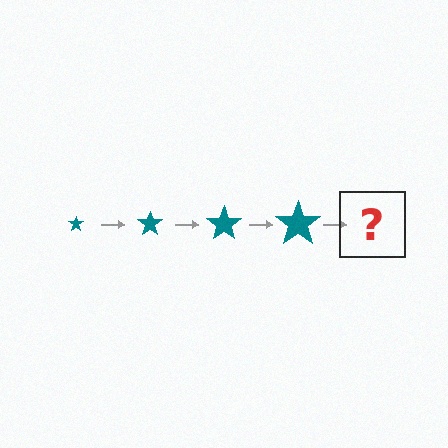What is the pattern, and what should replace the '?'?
The pattern is that the star gets progressively larger each step. The '?' should be a teal star, larger than the previous one.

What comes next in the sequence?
The next element should be a teal star, larger than the previous one.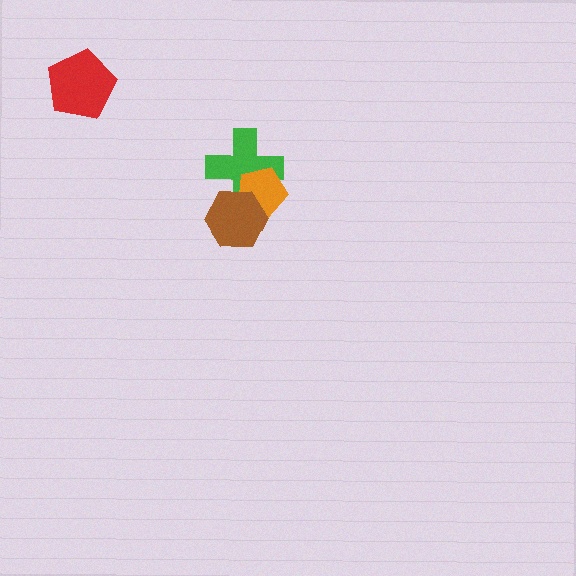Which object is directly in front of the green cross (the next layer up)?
The orange pentagon is directly in front of the green cross.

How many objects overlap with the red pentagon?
0 objects overlap with the red pentagon.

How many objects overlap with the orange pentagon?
2 objects overlap with the orange pentagon.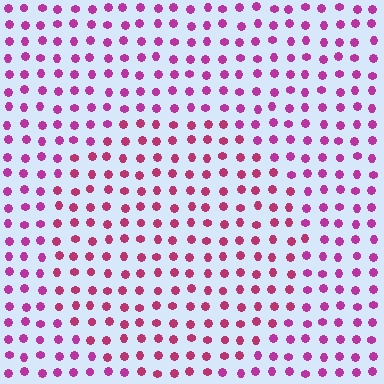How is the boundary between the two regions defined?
The boundary is defined purely by a slight shift in hue (about 23 degrees). Spacing, size, and orientation are identical on both sides.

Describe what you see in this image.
The image is filled with small magenta elements in a uniform arrangement. A circle-shaped region is visible where the elements are tinted to a slightly different hue, forming a subtle color boundary.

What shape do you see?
I see a circle.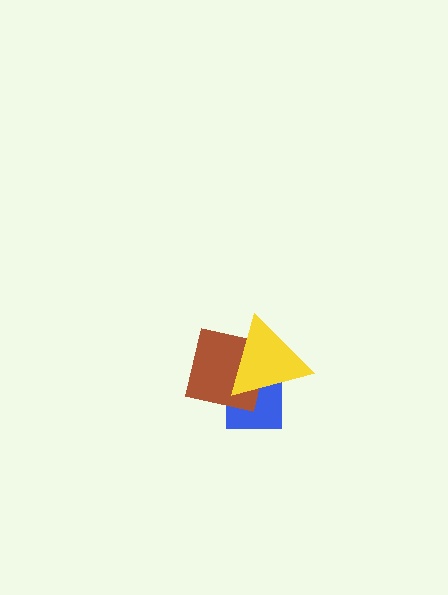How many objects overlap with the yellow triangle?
2 objects overlap with the yellow triangle.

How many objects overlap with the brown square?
2 objects overlap with the brown square.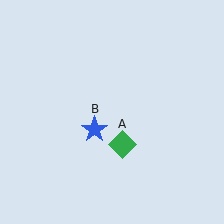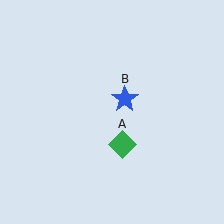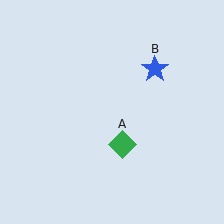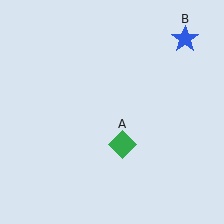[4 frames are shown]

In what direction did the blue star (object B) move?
The blue star (object B) moved up and to the right.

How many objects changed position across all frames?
1 object changed position: blue star (object B).